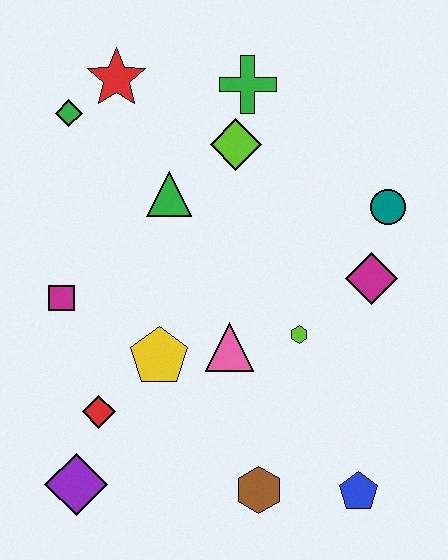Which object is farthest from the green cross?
The purple diamond is farthest from the green cross.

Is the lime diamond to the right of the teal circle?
No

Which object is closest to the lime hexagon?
The pink triangle is closest to the lime hexagon.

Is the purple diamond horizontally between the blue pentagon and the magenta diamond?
No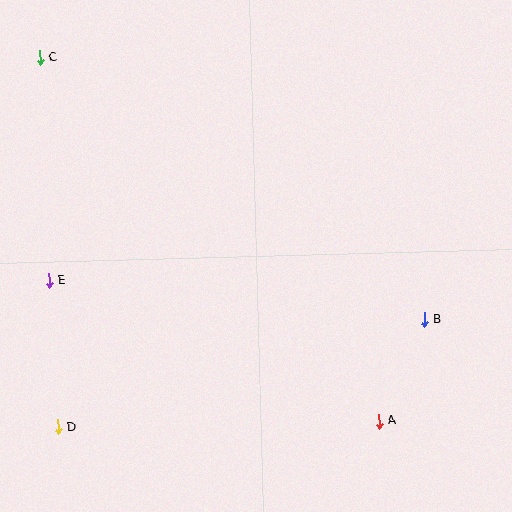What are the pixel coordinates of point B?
Point B is at (424, 320).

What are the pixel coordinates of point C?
Point C is at (40, 57).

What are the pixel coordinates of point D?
Point D is at (58, 427).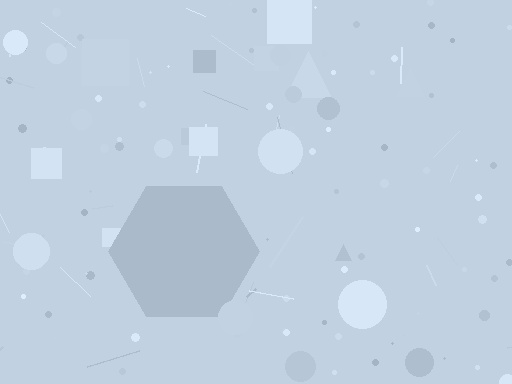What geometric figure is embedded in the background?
A hexagon is embedded in the background.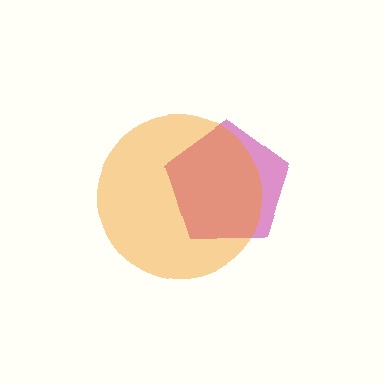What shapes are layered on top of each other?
The layered shapes are: a magenta pentagon, an orange circle.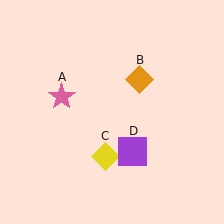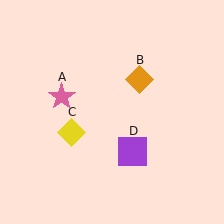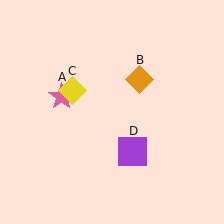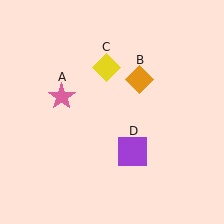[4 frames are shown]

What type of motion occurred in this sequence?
The yellow diamond (object C) rotated clockwise around the center of the scene.